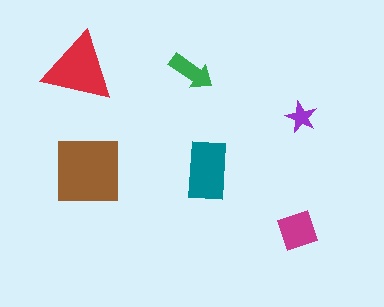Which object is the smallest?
The purple star.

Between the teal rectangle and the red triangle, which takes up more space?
The red triangle.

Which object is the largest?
The brown square.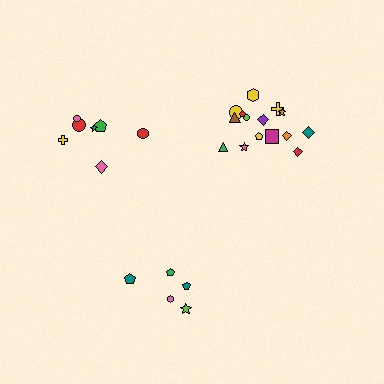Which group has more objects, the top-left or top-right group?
The top-right group.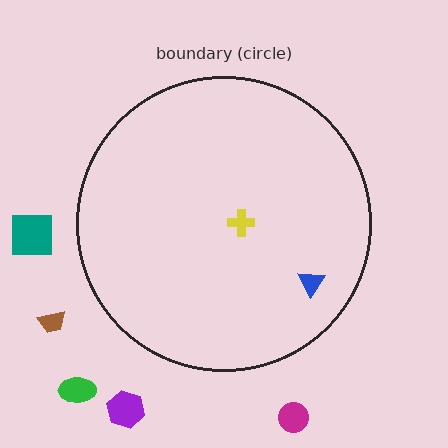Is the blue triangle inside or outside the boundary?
Inside.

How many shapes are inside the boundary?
2 inside, 5 outside.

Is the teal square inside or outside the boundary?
Outside.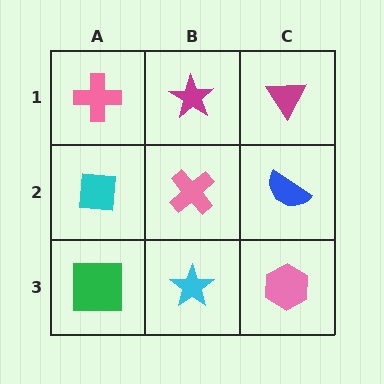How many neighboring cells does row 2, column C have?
3.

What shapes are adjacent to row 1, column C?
A blue semicircle (row 2, column C), a magenta star (row 1, column B).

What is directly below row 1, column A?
A cyan square.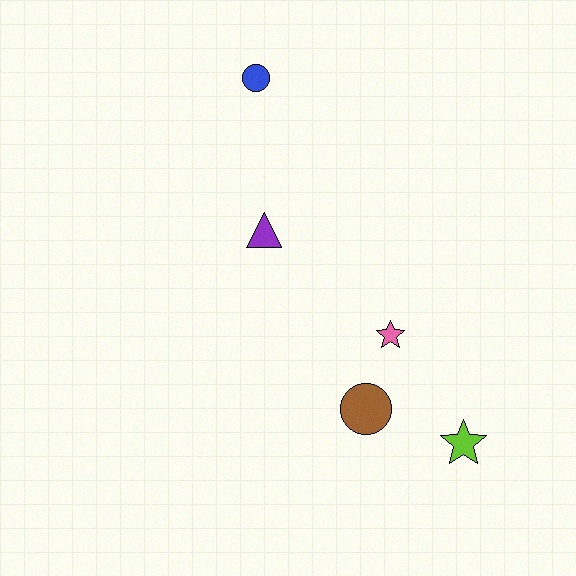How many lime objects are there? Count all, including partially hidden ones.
There is 1 lime object.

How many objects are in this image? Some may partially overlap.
There are 5 objects.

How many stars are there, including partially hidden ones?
There are 2 stars.